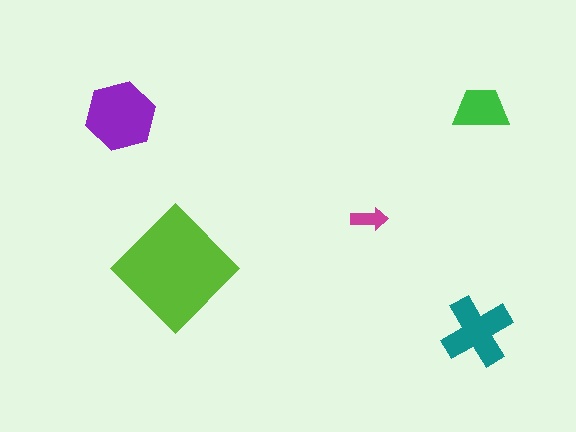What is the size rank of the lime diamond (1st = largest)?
1st.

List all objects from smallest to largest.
The magenta arrow, the green trapezoid, the teal cross, the purple hexagon, the lime diamond.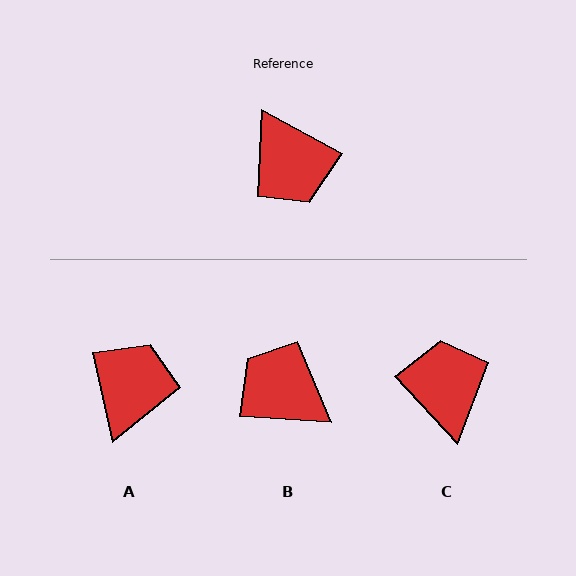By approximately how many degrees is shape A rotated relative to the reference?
Approximately 131 degrees counter-clockwise.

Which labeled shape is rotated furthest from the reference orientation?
C, about 162 degrees away.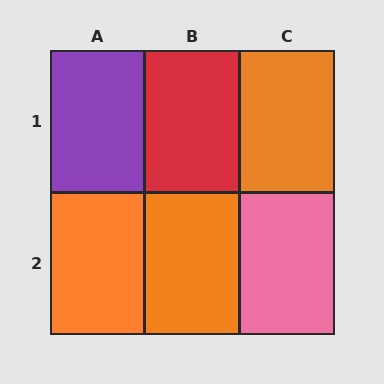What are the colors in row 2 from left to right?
Orange, orange, pink.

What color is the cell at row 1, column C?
Orange.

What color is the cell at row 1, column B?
Red.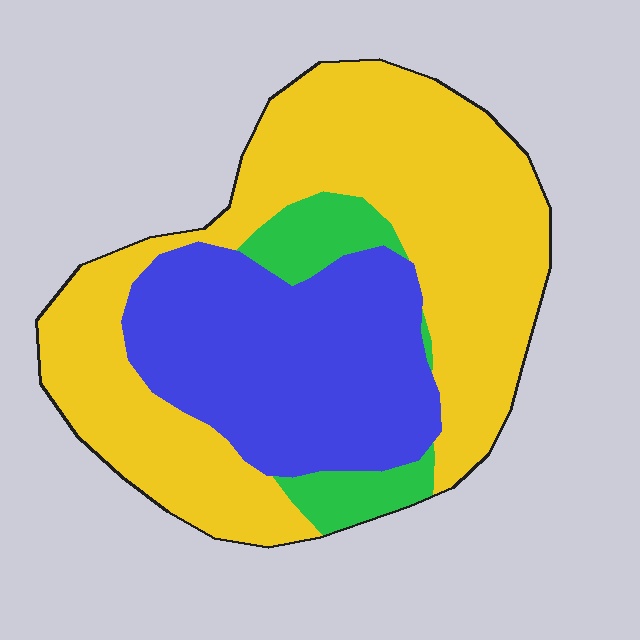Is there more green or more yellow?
Yellow.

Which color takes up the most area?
Yellow, at roughly 55%.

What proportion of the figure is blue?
Blue takes up between a third and a half of the figure.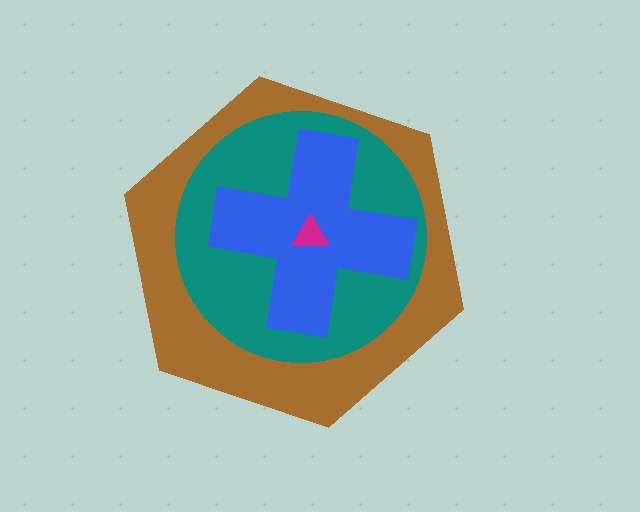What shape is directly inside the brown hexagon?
The teal circle.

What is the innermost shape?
The magenta triangle.